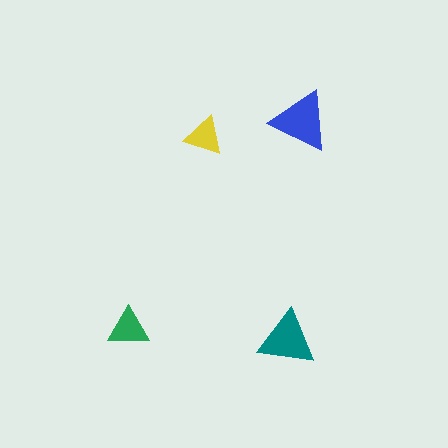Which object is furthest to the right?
The blue triangle is rightmost.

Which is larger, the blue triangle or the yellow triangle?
The blue one.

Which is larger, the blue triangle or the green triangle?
The blue one.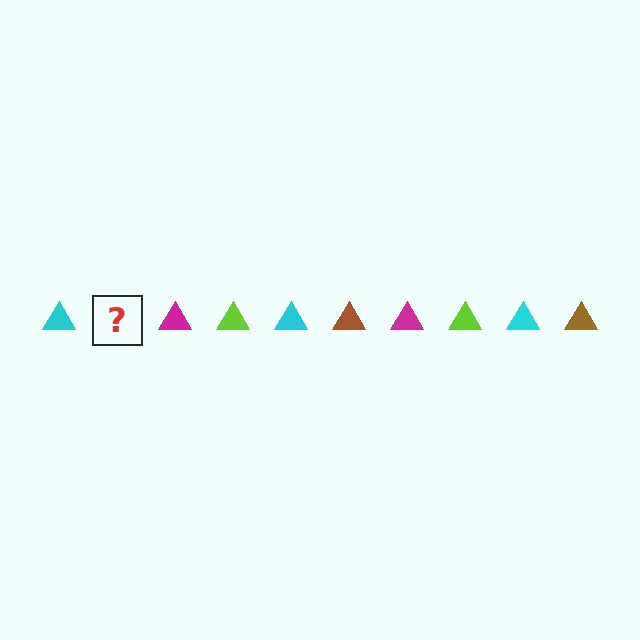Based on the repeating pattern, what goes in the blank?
The blank should be a brown triangle.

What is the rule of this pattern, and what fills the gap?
The rule is that the pattern cycles through cyan, brown, magenta, lime triangles. The gap should be filled with a brown triangle.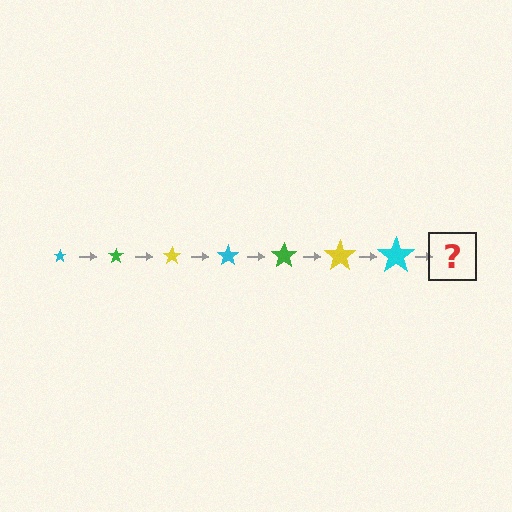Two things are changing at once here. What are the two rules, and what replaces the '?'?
The two rules are that the star grows larger each step and the color cycles through cyan, green, and yellow. The '?' should be a green star, larger than the previous one.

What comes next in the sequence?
The next element should be a green star, larger than the previous one.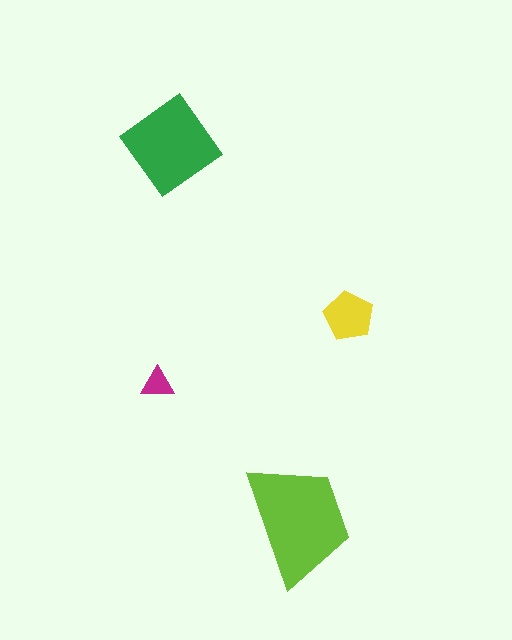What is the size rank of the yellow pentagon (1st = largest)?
3rd.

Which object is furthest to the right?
The yellow pentagon is rightmost.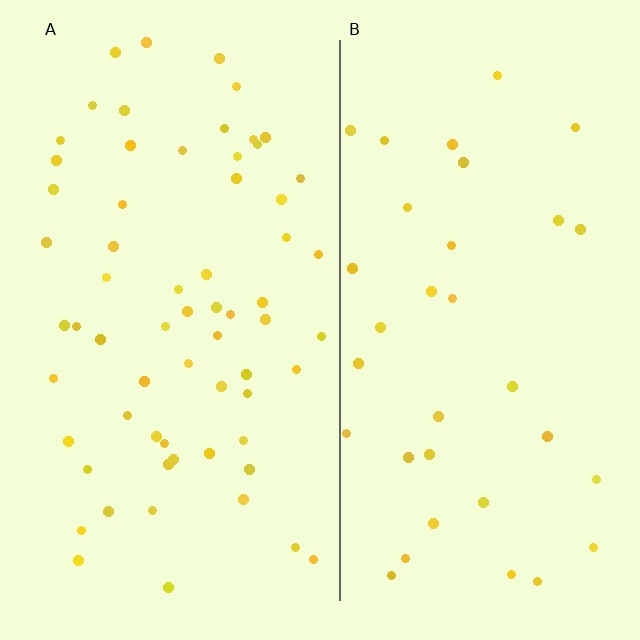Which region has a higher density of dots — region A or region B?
A (the left).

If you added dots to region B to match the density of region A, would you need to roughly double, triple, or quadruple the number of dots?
Approximately double.